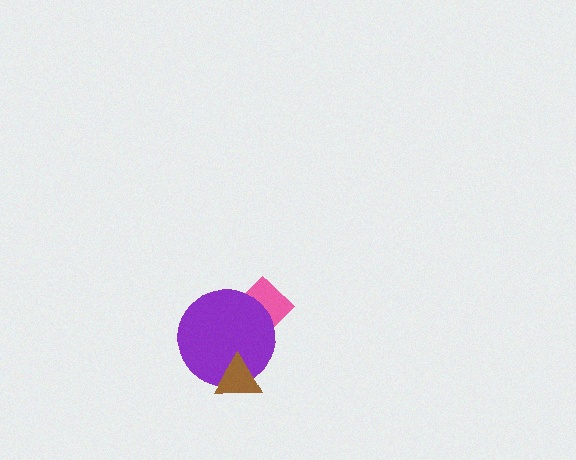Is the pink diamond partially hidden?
Yes, it is partially covered by another shape.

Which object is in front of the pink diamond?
The purple circle is in front of the pink diamond.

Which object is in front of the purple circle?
The brown triangle is in front of the purple circle.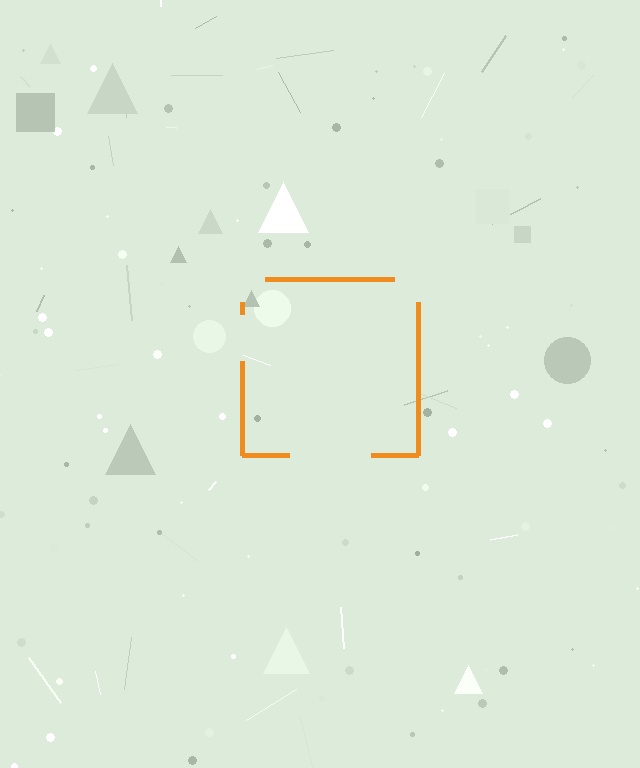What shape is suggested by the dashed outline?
The dashed outline suggests a square.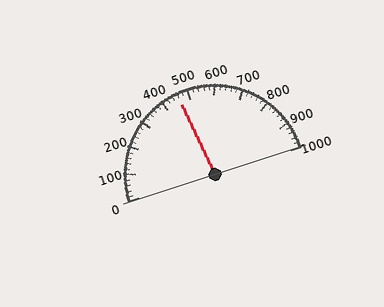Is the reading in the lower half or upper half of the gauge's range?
The reading is in the lower half of the range (0 to 1000).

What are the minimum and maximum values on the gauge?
The gauge ranges from 0 to 1000.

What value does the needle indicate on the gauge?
The needle indicates approximately 460.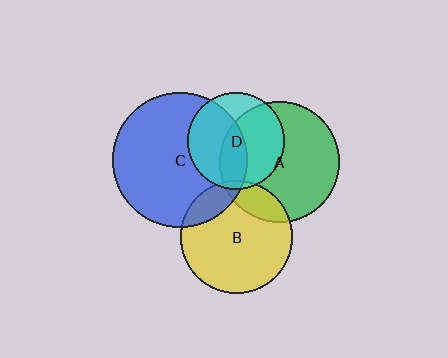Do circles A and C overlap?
Yes.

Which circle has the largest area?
Circle C (blue).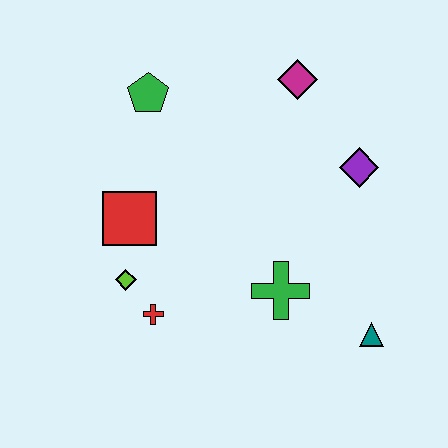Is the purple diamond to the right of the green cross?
Yes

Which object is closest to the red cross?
The lime diamond is closest to the red cross.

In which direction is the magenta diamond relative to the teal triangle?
The magenta diamond is above the teal triangle.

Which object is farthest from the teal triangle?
The green pentagon is farthest from the teal triangle.